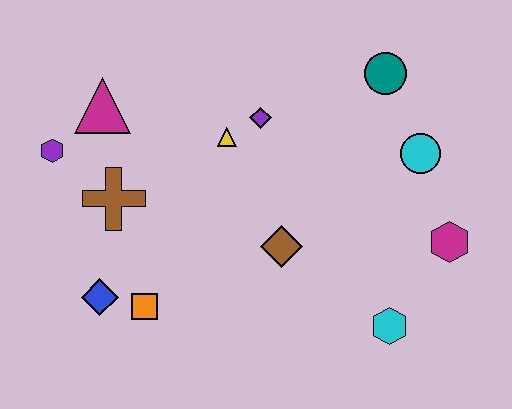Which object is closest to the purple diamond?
The yellow triangle is closest to the purple diamond.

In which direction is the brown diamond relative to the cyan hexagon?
The brown diamond is to the left of the cyan hexagon.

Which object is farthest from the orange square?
The teal circle is farthest from the orange square.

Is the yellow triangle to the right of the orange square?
Yes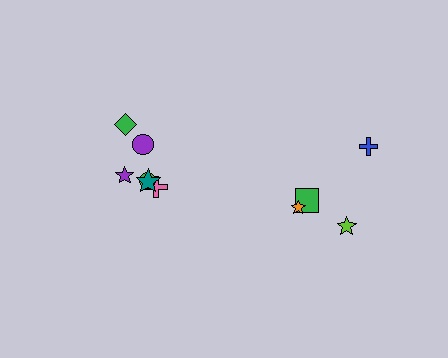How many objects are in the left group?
There are 6 objects.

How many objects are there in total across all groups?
There are 10 objects.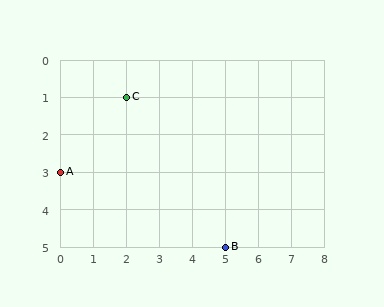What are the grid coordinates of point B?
Point B is at grid coordinates (5, 5).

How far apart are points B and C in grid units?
Points B and C are 3 columns and 4 rows apart (about 5.0 grid units diagonally).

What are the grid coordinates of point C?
Point C is at grid coordinates (2, 1).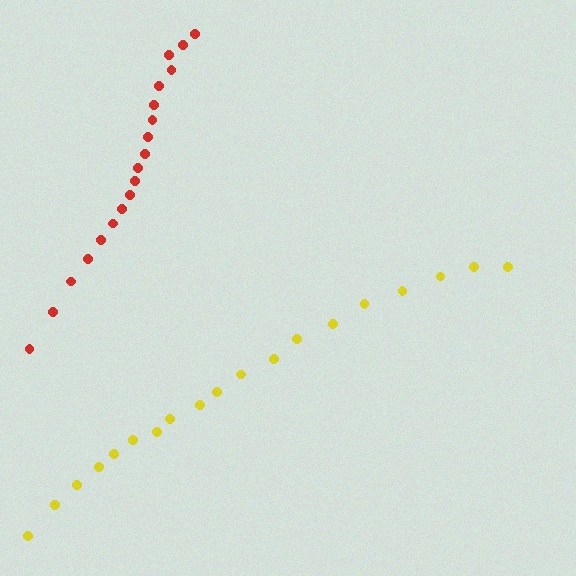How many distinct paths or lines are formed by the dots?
There are 2 distinct paths.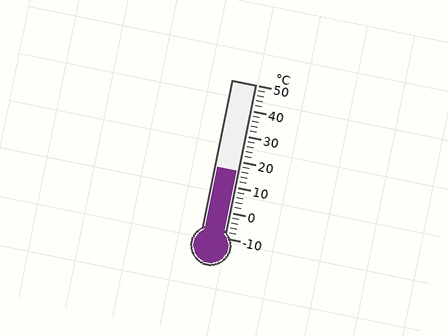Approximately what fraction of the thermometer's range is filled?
The thermometer is filled to approximately 45% of its range.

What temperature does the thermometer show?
The thermometer shows approximately 16°C.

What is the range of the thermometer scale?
The thermometer scale ranges from -10°C to 50°C.